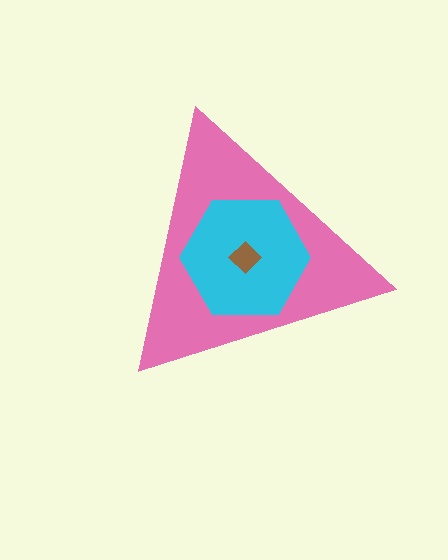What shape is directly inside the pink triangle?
The cyan hexagon.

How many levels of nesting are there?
3.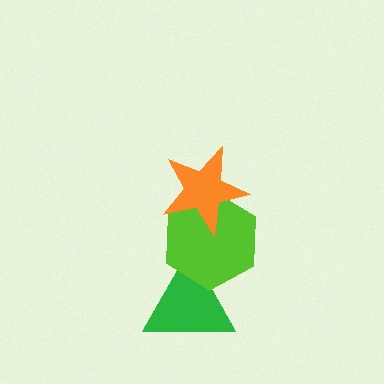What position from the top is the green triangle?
The green triangle is 3rd from the top.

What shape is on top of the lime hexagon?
The orange star is on top of the lime hexagon.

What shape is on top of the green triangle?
The lime hexagon is on top of the green triangle.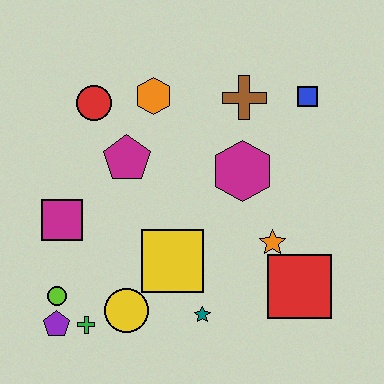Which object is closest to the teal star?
The yellow square is closest to the teal star.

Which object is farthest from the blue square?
The purple pentagon is farthest from the blue square.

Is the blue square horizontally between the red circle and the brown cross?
No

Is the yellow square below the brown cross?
Yes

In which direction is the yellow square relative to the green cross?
The yellow square is to the right of the green cross.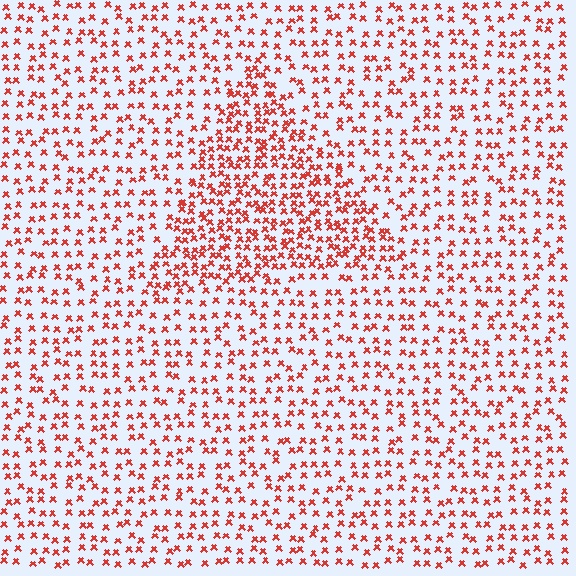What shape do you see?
I see a triangle.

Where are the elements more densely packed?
The elements are more densely packed inside the triangle boundary.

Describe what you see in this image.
The image contains small red elements arranged at two different densities. A triangle-shaped region is visible where the elements are more densely packed than the surrounding area.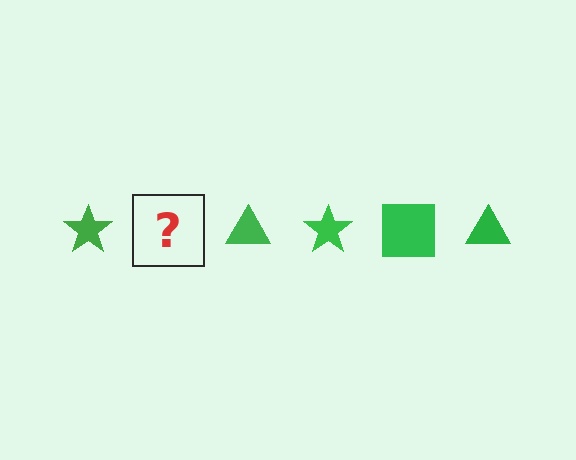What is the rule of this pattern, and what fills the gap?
The rule is that the pattern cycles through star, square, triangle shapes in green. The gap should be filled with a green square.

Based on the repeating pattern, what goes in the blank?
The blank should be a green square.